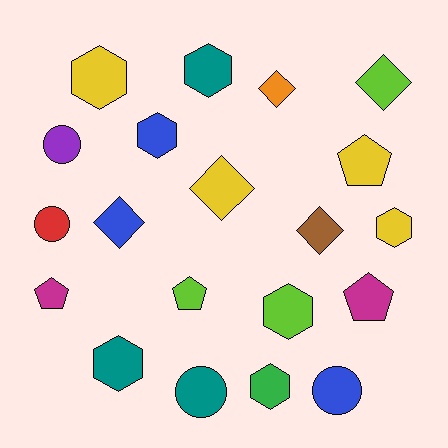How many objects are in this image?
There are 20 objects.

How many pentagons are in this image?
There are 4 pentagons.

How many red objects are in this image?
There is 1 red object.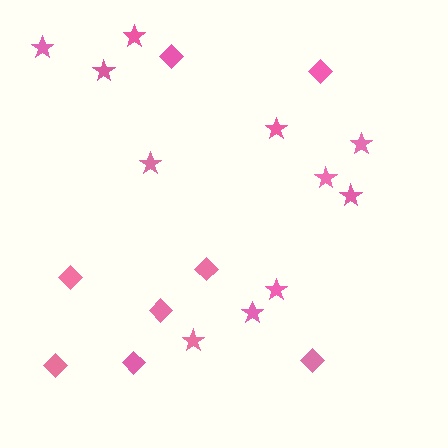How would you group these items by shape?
There are 2 groups: one group of stars (11) and one group of diamonds (8).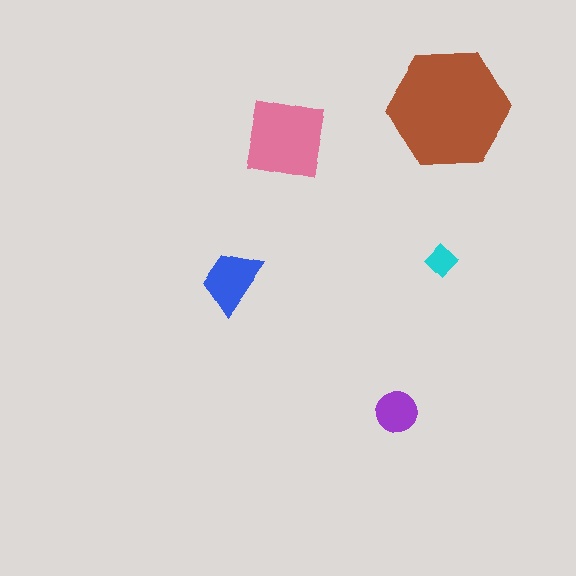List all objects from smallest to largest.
The cyan diamond, the purple circle, the blue trapezoid, the pink square, the brown hexagon.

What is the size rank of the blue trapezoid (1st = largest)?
3rd.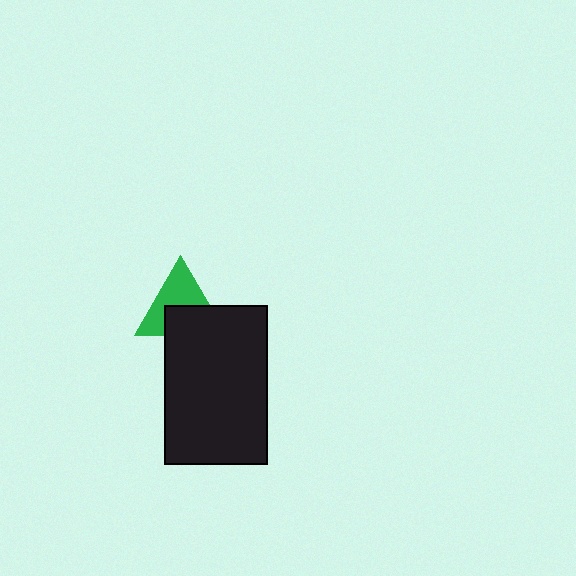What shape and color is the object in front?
The object in front is a black rectangle.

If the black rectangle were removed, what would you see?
You would see the complete green triangle.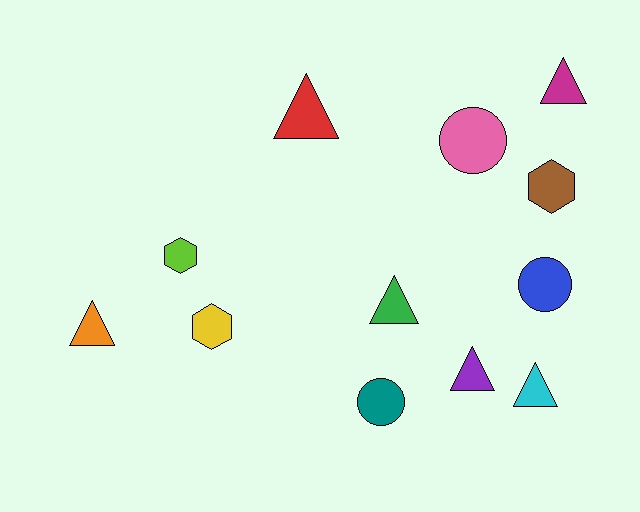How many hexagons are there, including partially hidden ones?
There are 3 hexagons.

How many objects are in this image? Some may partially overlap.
There are 12 objects.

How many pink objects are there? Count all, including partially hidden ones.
There is 1 pink object.